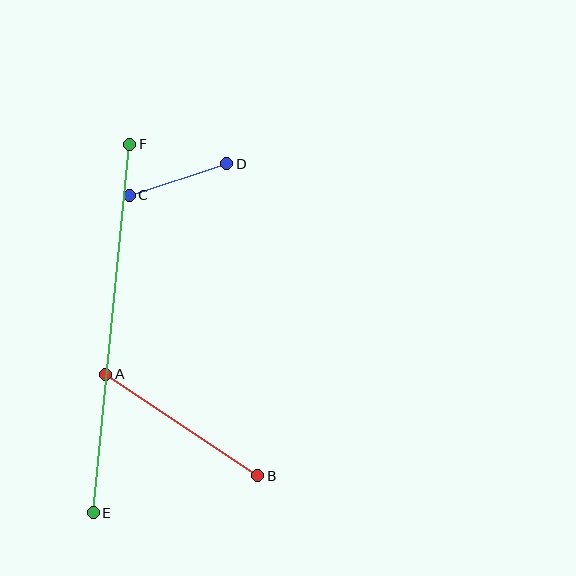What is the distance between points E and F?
The distance is approximately 370 pixels.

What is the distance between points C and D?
The distance is approximately 102 pixels.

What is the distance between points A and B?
The distance is approximately 183 pixels.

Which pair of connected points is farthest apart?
Points E and F are farthest apart.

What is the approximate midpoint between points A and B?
The midpoint is at approximately (182, 425) pixels.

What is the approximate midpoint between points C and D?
The midpoint is at approximately (178, 180) pixels.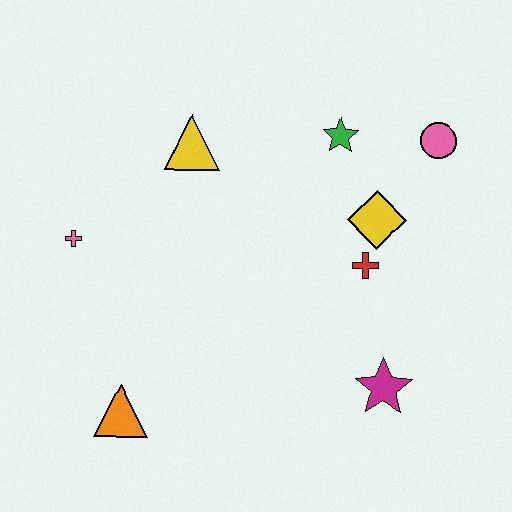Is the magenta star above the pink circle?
No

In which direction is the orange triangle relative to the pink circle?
The orange triangle is to the left of the pink circle.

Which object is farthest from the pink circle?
The orange triangle is farthest from the pink circle.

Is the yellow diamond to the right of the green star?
Yes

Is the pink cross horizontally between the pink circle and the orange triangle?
No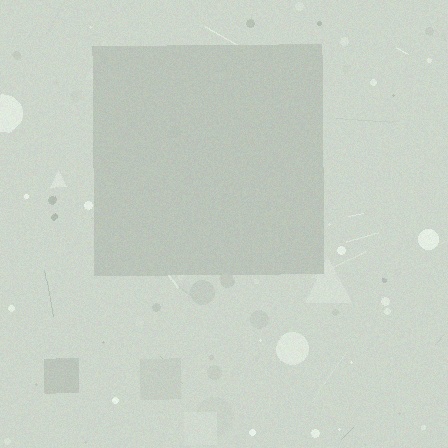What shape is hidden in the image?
A square is hidden in the image.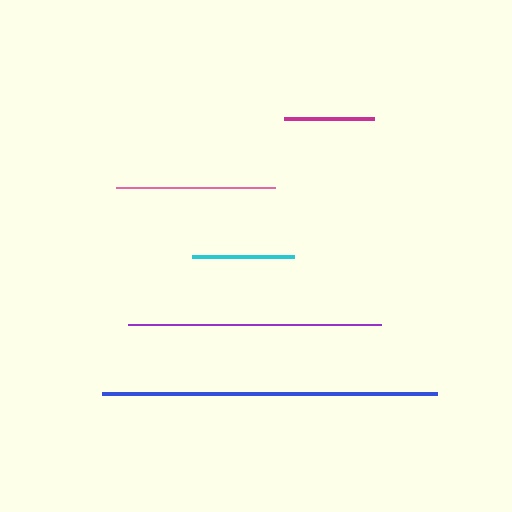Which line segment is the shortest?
The magenta line is the shortest at approximately 90 pixels.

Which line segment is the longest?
The blue line is the longest at approximately 335 pixels.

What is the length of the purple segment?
The purple segment is approximately 253 pixels long.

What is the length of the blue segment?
The blue segment is approximately 335 pixels long.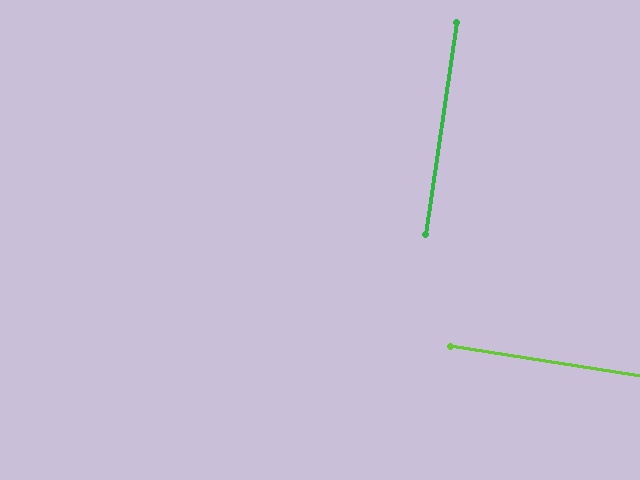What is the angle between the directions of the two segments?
Approximately 89 degrees.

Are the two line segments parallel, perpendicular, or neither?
Perpendicular — they meet at approximately 89°.